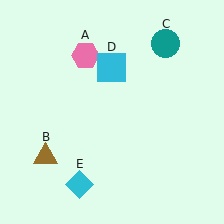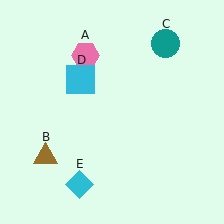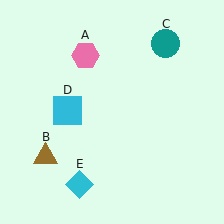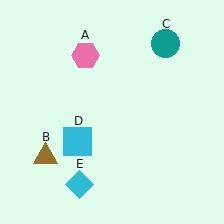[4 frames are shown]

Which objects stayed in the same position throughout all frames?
Pink hexagon (object A) and brown triangle (object B) and teal circle (object C) and cyan diamond (object E) remained stationary.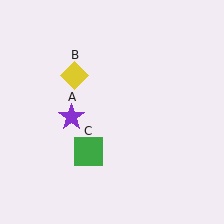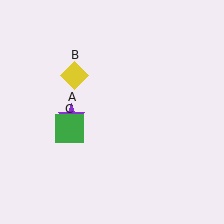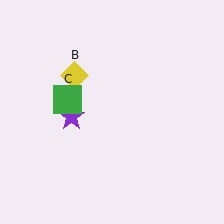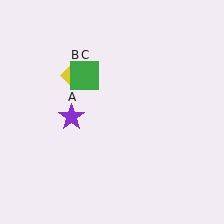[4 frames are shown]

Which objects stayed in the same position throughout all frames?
Purple star (object A) and yellow diamond (object B) remained stationary.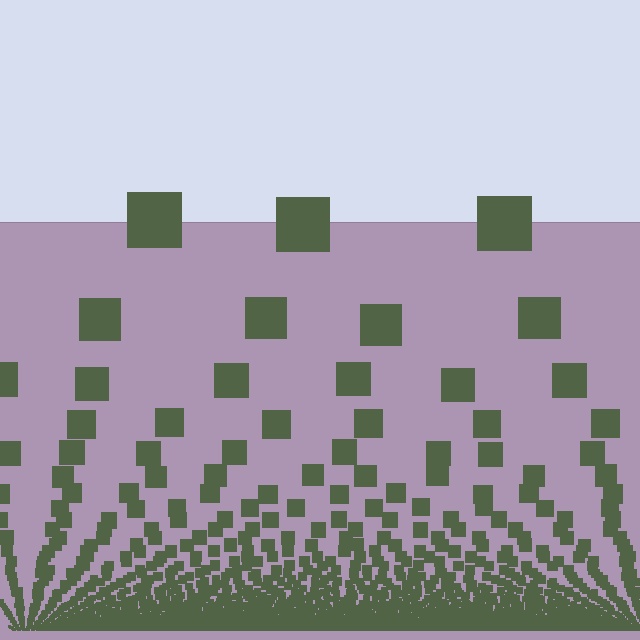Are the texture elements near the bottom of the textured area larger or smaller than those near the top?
Smaller. The gradient is inverted — elements near the bottom are smaller and denser.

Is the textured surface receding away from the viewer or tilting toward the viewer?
The surface appears to tilt toward the viewer. Texture elements get larger and sparser toward the top.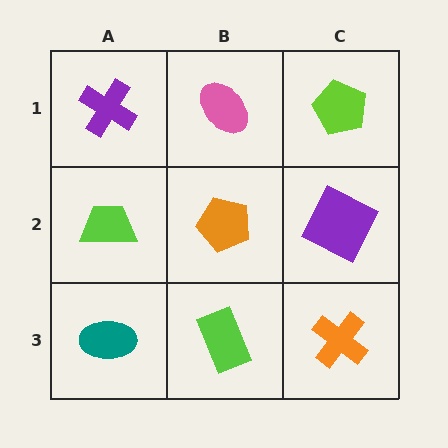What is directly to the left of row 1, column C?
A pink ellipse.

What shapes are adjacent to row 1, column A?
A lime trapezoid (row 2, column A), a pink ellipse (row 1, column B).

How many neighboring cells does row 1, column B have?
3.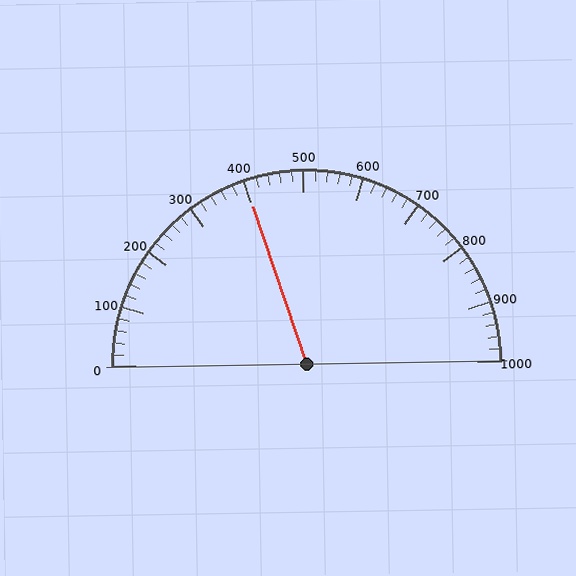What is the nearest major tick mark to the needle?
The nearest major tick mark is 400.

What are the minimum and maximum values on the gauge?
The gauge ranges from 0 to 1000.